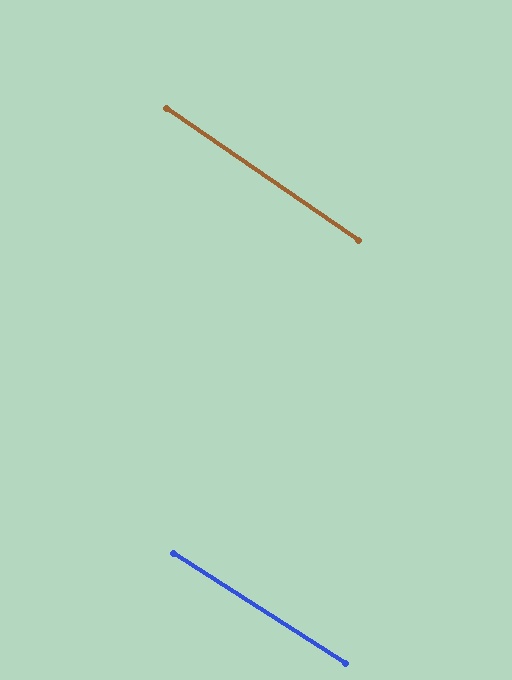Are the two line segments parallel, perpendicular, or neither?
Parallel — their directions differ by only 1.8°.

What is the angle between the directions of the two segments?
Approximately 2 degrees.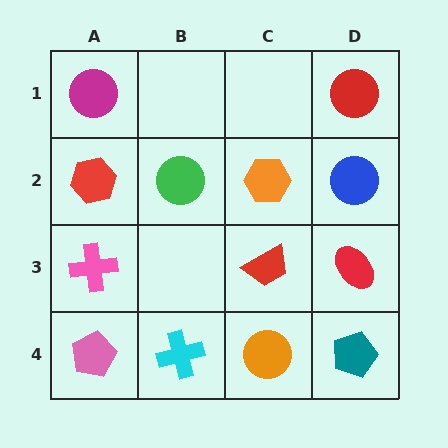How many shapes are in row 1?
2 shapes.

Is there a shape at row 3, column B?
No, that cell is empty.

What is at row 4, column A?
A pink pentagon.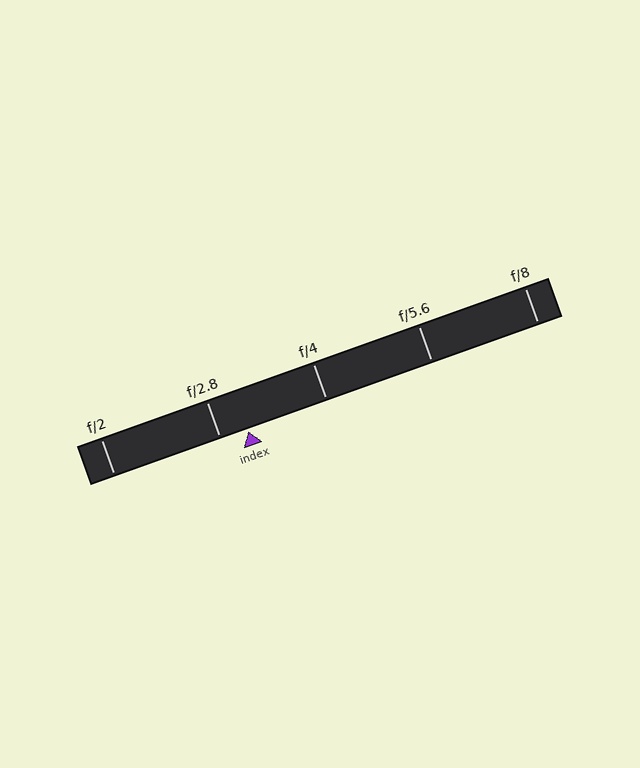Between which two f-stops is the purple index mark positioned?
The index mark is between f/2.8 and f/4.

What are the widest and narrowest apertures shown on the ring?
The widest aperture shown is f/2 and the narrowest is f/8.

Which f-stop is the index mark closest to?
The index mark is closest to f/2.8.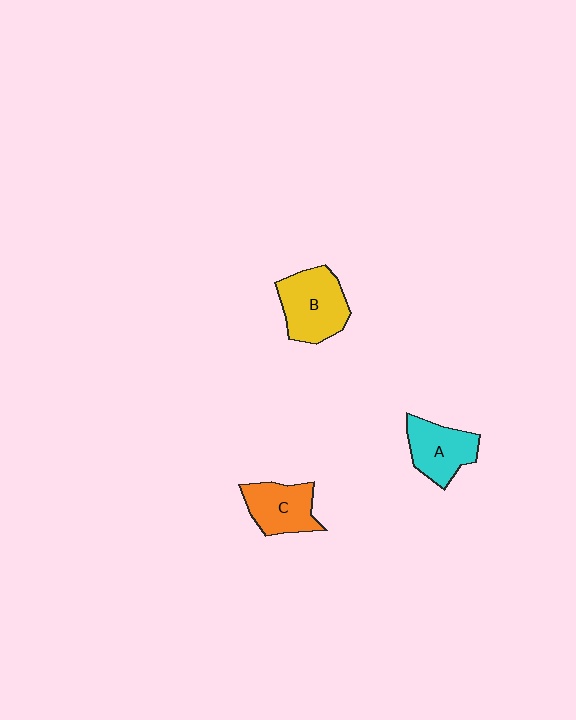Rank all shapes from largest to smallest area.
From largest to smallest: B (yellow), A (cyan), C (orange).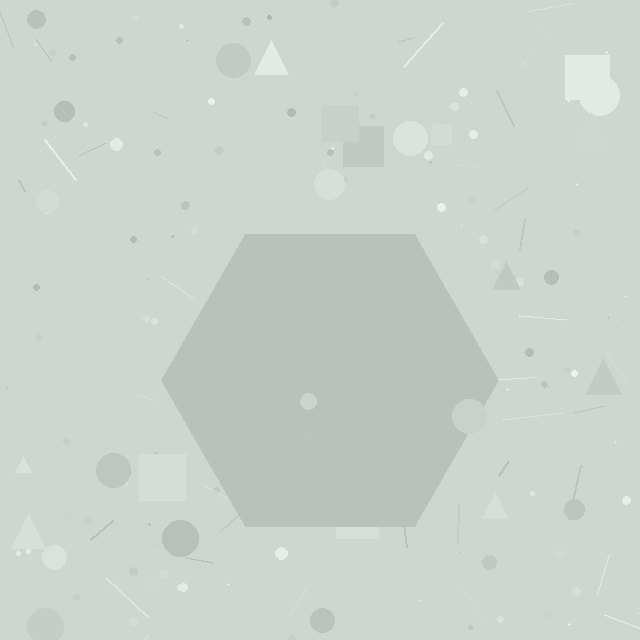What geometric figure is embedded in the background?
A hexagon is embedded in the background.